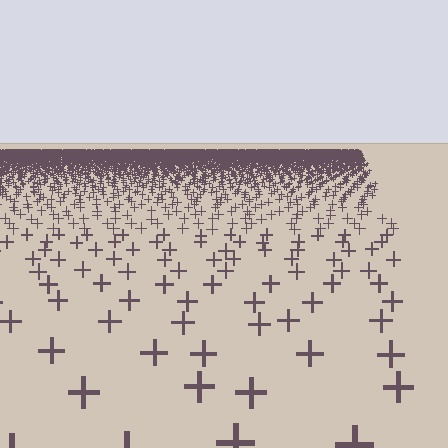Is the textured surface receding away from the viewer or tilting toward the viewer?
The surface is receding away from the viewer. Texture elements get smaller and denser toward the top.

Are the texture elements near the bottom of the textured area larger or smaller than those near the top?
Larger. Near the bottom, elements are closer to the viewer and appear at a bigger on-screen size.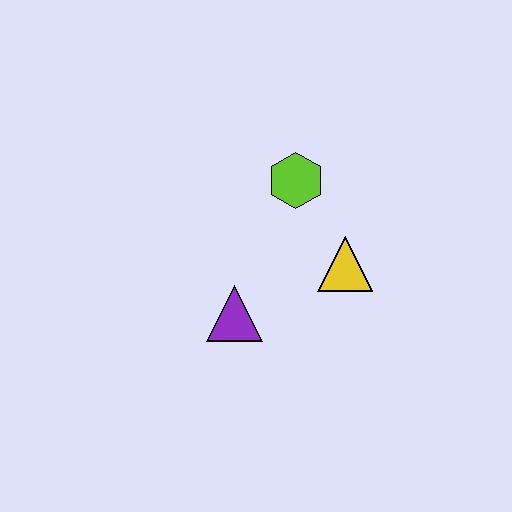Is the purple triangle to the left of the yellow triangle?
Yes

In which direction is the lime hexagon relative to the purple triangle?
The lime hexagon is above the purple triangle.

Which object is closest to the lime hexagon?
The yellow triangle is closest to the lime hexagon.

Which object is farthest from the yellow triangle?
The purple triangle is farthest from the yellow triangle.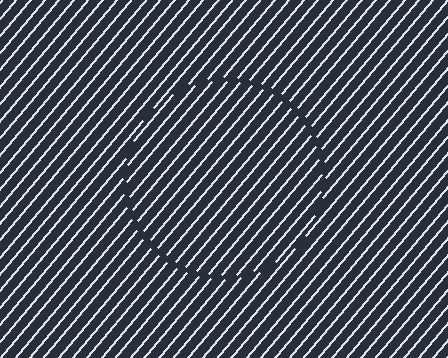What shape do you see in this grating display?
An illusory circle. The interior of the shape contains the same grating, shifted by half a period — the contour is defined by the phase discontinuity where line-ends from the inner and outer gratings abut.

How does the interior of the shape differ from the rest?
The interior of the shape contains the same grating, shifted by half a period — the contour is defined by the phase discontinuity where line-ends from the inner and outer gratings abut.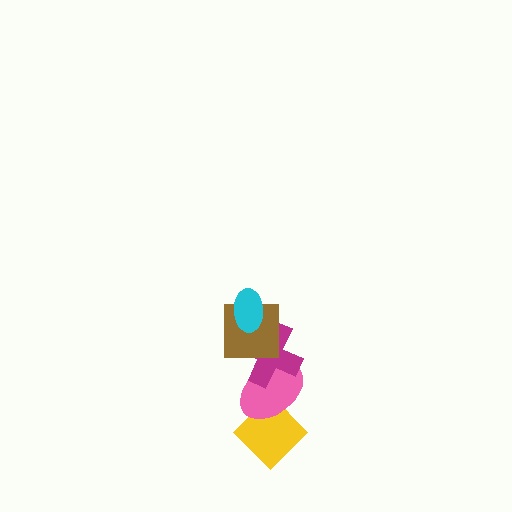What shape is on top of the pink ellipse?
The magenta cross is on top of the pink ellipse.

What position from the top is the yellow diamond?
The yellow diamond is 5th from the top.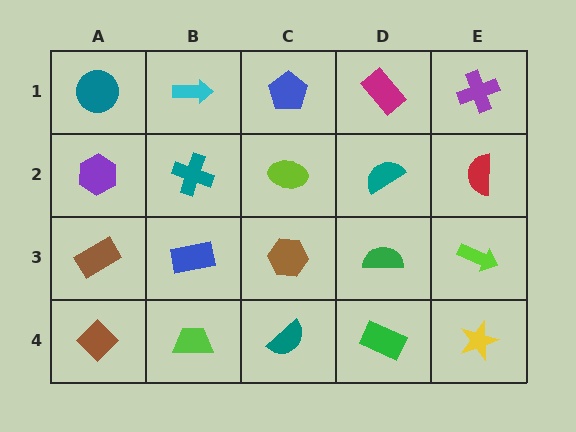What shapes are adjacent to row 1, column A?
A purple hexagon (row 2, column A), a cyan arrow (row 1, column B).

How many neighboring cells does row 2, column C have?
4.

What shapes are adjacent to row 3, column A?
A purple hexagon (row 2, column A), a brown diamond (row 4, column A), a blue rectangle (row 3, column B).